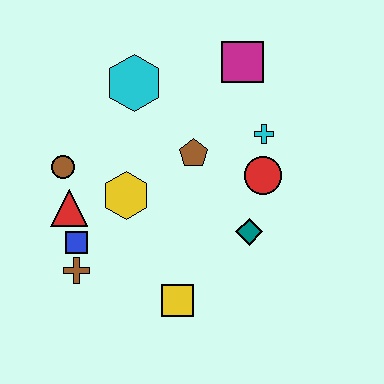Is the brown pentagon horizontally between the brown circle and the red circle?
Yes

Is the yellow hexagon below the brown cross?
No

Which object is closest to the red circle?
The cyan cross is closest to the red circle.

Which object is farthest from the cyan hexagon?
The yellow square is farthest from the cyan hexagon.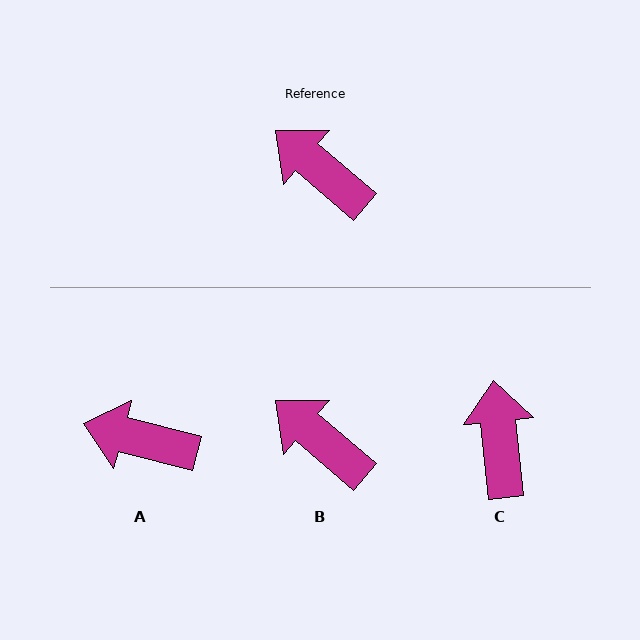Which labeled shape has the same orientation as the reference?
B.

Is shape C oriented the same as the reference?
No, it is off by about 44 degrees.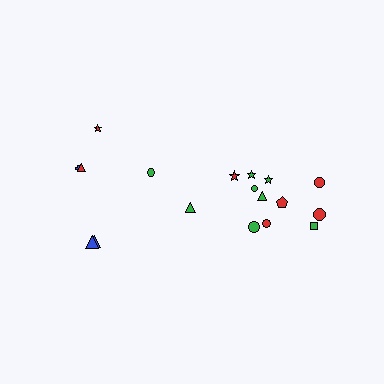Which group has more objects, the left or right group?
The right group.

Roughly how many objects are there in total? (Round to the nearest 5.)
Roughly 20 objects in total.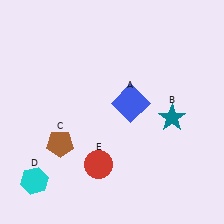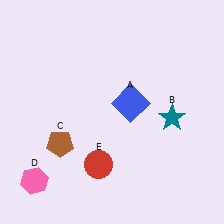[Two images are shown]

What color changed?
The hexagon (D) changed from cyan in Image 1 to pink in Image 2.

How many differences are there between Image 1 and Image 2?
There is 1 difference between the two images.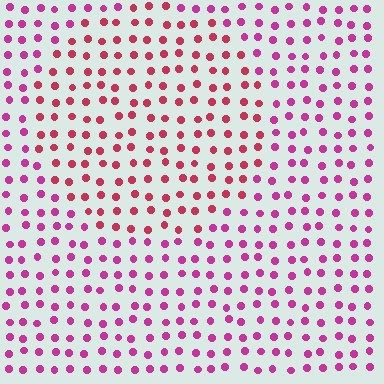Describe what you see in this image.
The image is filled with small magenta elements in a uniform arrangement. A circle-shaped region is visible where the elements are tinted to a slightly different hue, forming a subtle color boundary.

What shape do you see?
I see a circle.